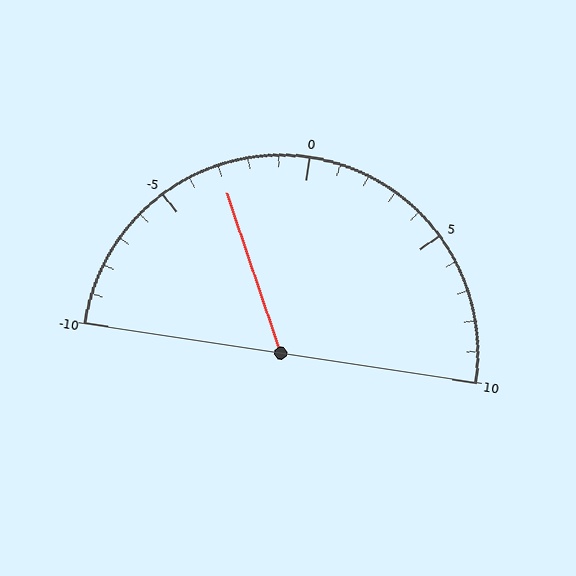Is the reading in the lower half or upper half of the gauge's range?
The reading is in the lower half of the range (-10 to 10).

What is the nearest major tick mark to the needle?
The nearest major tick mark is -5.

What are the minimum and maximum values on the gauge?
The gauge ranges from -10 to 10.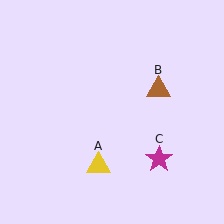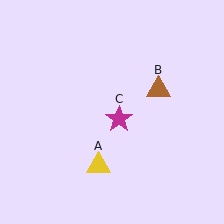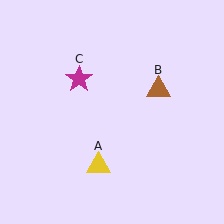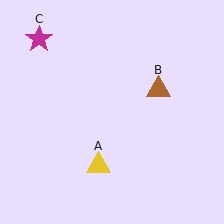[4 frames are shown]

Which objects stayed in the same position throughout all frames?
Yellow triangle (object A) and brown triangle (object B) remained stationary.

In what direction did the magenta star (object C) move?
The magenta star (object C) moved up and to the left.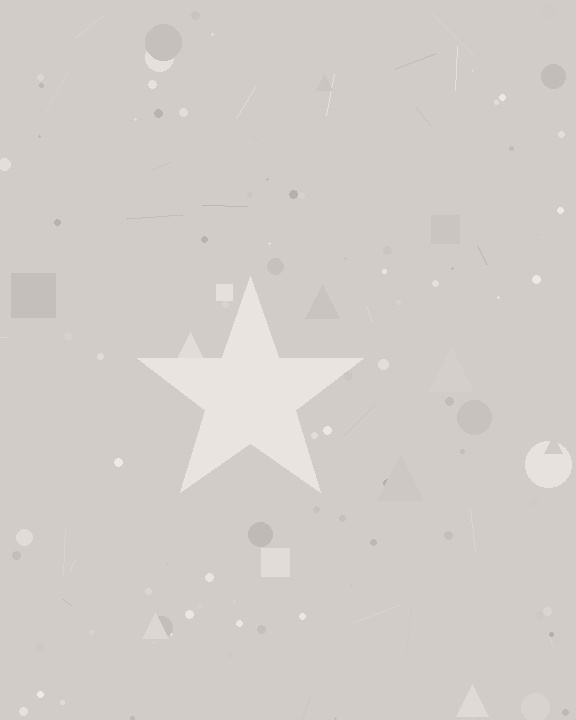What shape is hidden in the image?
A star is hidden in the image.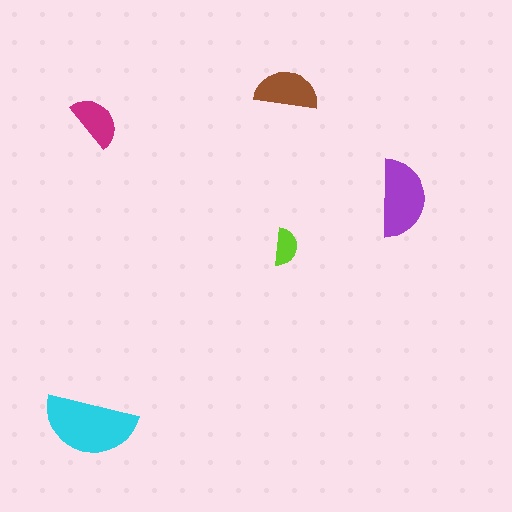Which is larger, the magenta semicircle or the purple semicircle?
The purple one.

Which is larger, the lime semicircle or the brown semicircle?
The brown one.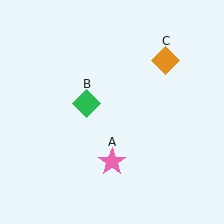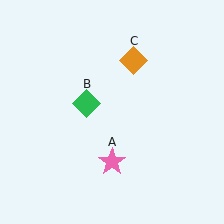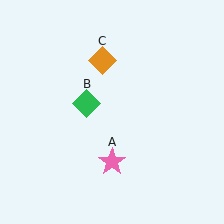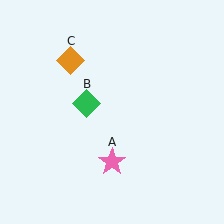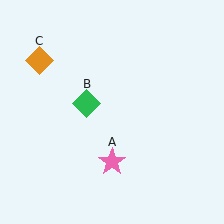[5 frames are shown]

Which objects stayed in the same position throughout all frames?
Pink star (object A) and green diamond (object B) remained stationary.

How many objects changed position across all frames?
1 object changed position: orange diamond (object C).